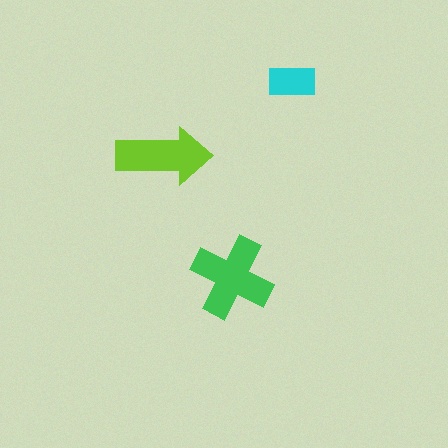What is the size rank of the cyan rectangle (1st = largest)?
3rd.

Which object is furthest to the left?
The lime arrow is leftmost.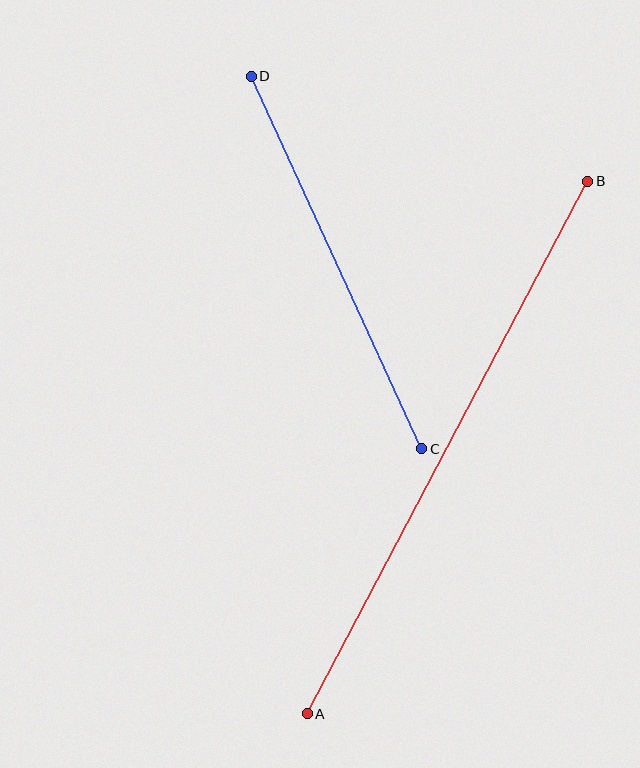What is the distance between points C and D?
The distance is approximately 409 pixels.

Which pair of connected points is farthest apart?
Points A and B are farthest apart.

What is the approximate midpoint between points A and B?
The midpoint is at approximately (448, 447) pixels.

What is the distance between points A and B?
The distance is approximately 602 pixels.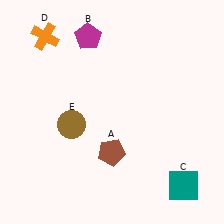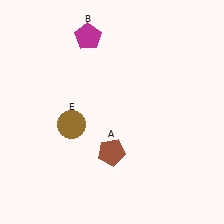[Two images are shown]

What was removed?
The teal square (C), the orange cross (D) were removed in Image 2.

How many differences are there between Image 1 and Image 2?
There are 2 differences between the two images.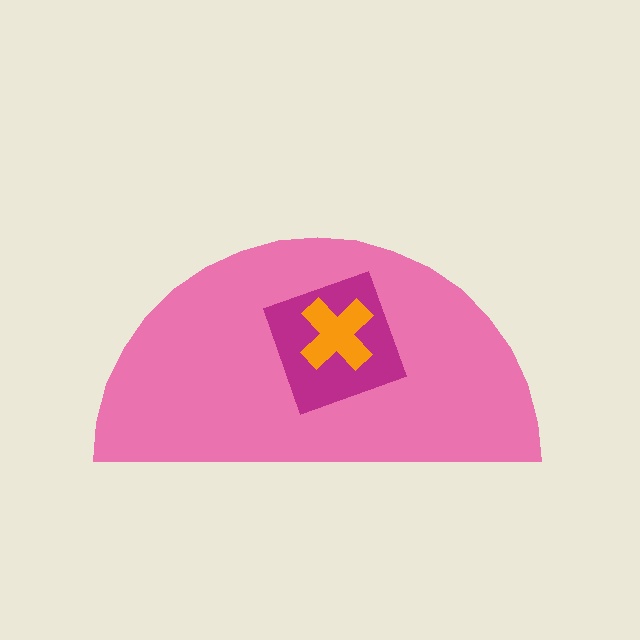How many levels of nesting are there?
3.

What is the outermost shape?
The pink semicircle.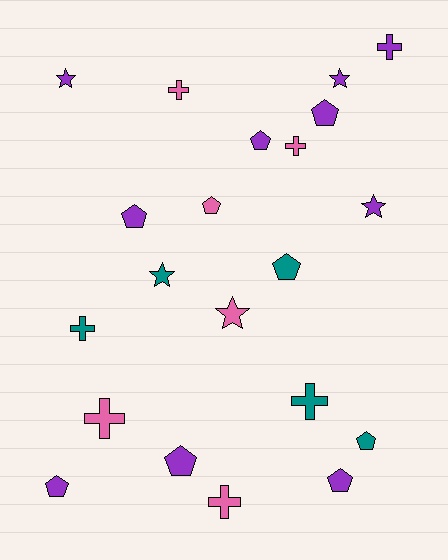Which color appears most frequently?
Purple, with 10 objects.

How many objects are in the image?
There are 21 objects.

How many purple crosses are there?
There is 1 purple cross.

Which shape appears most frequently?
Pentagon, with 9 objects.